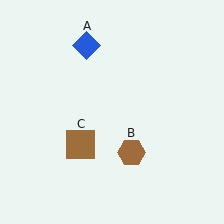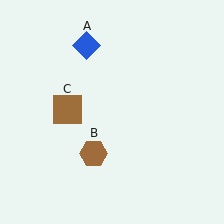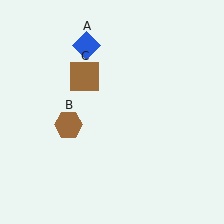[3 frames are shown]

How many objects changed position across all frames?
2 objects changed position: brown hexagon (object B), brown square (object C).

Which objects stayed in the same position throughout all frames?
Blue diamond (object A) remained stationary.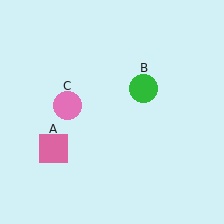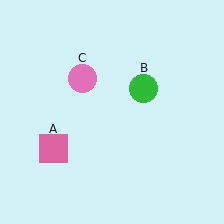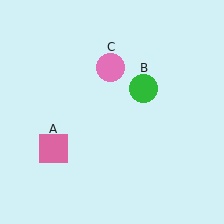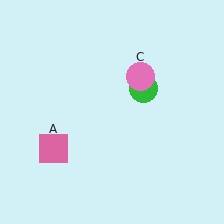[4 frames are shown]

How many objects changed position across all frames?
1 object changed position: pink circle (object C).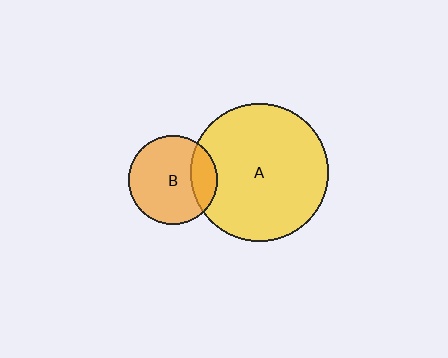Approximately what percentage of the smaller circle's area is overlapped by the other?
Approximately 20%.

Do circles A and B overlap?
Yes.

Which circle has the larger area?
Circle A (yellow).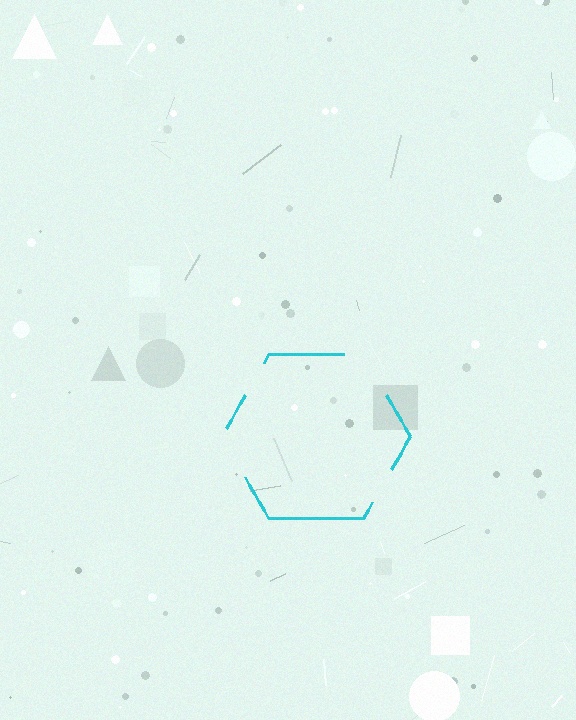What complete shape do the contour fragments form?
The contour fragments form a hexagon.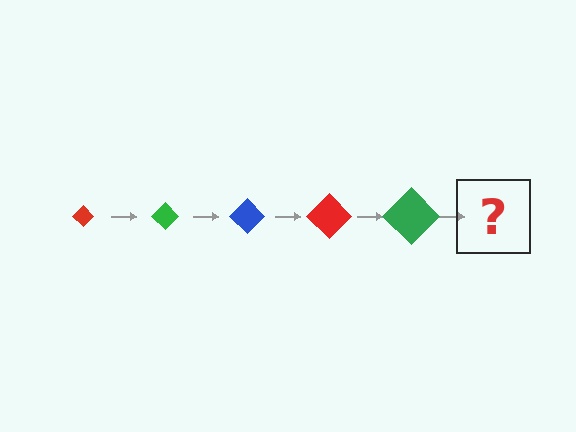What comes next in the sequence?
The next element should be a blue diamond, larger than the previous one.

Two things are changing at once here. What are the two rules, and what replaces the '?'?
The two rules are that the diamond grows larger each step and the color cycles through red, green, and blue. The '?' should be a blue diamond, larger than the previous one.